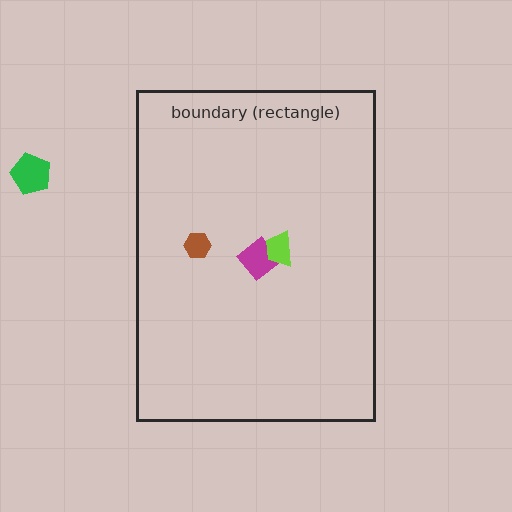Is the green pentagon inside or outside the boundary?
Outside.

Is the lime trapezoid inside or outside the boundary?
Inside.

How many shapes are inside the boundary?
3 inside, 1 outside.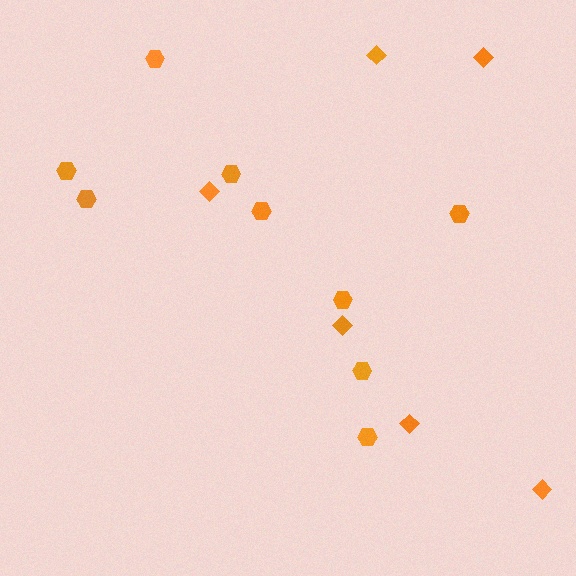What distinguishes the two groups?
There are 2 groups: one group of hexagons (9) and one group of diamonds (6).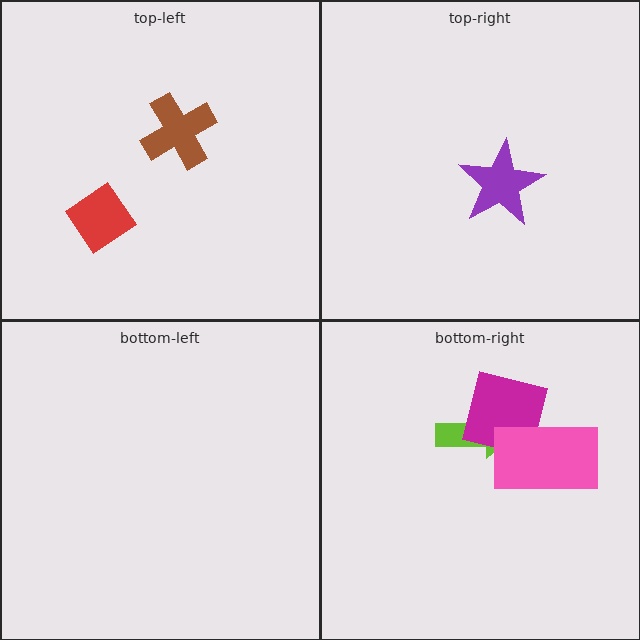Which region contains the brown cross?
The top-left region.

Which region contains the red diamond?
The top-left region.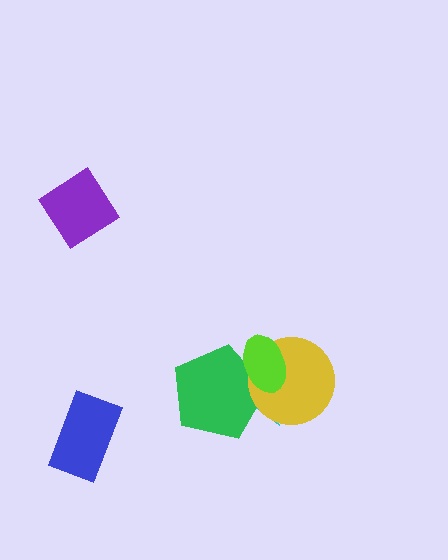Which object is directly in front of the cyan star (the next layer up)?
The green pentagon is directly in front of the cyan star.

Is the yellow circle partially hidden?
Yes, it is partially covered by another shape.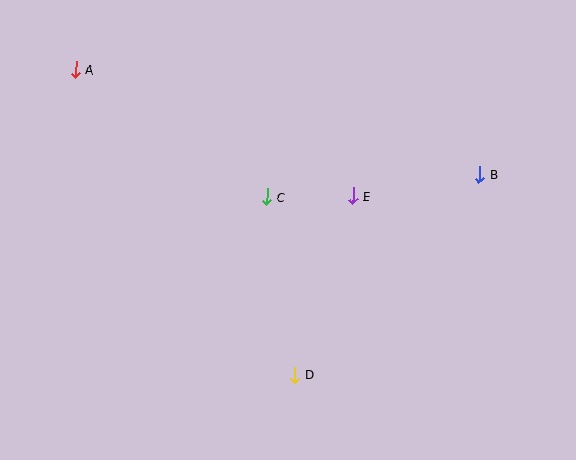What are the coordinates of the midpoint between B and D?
The midpoint between B and D is at (387, 275).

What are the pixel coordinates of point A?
Point A is at (76, 70).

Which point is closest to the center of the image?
Point C at (267, 197) is closest to the center.